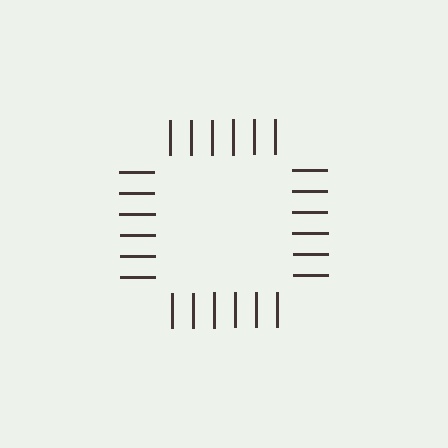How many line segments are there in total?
24 — 6 along each of the 4 edges.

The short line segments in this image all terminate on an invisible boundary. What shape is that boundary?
An illusory square — the line segments terminate on its edges but no continuous stroke is drawn.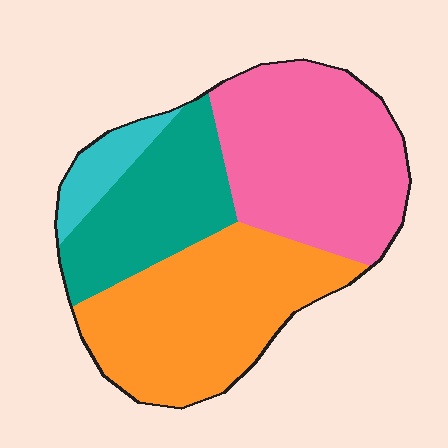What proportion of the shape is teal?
Teal takes up between a sixth and a third of the shape.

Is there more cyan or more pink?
Pink.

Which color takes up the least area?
Cyan, at roughly 5%.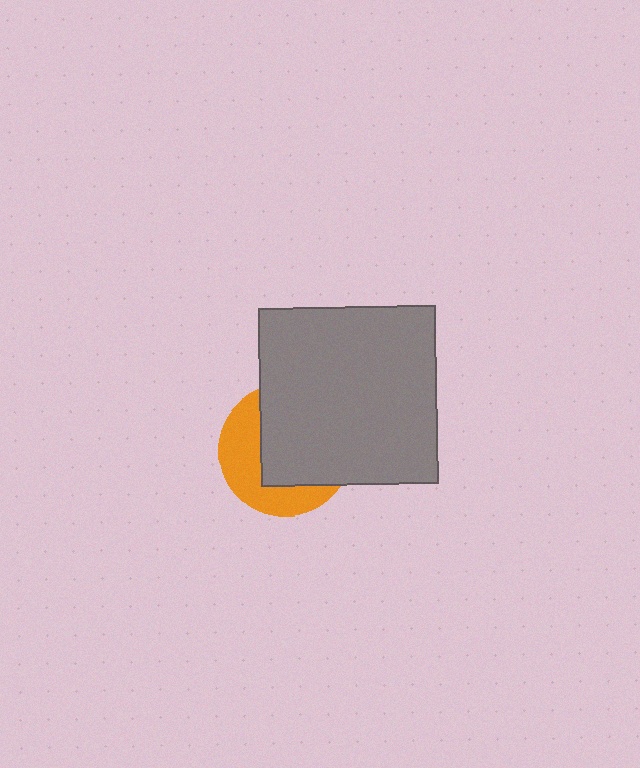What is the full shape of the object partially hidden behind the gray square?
The partially hidden object is an orange circle.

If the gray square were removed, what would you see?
You would see the complete orange circle.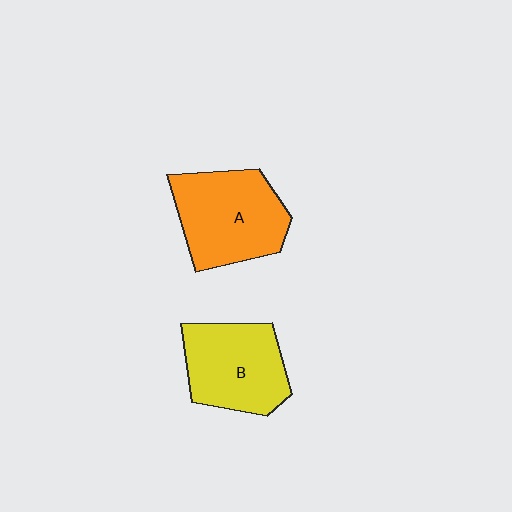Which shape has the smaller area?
Shape B (yellow).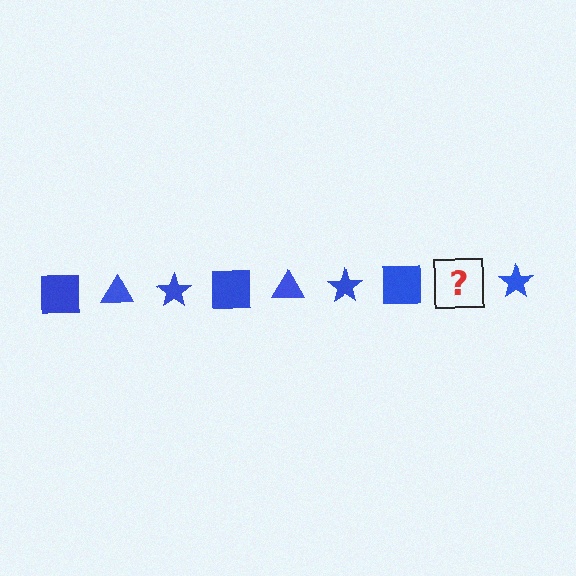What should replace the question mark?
The question mark should be replaced with a blue triangle.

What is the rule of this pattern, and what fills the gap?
The rule is that the pattern cycles through square, triangle, star shapes in blue. The gap should be filled with a blue triangle.